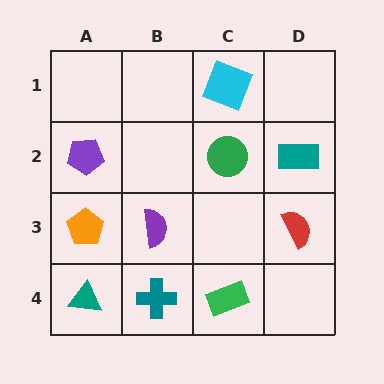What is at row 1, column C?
A cyan square.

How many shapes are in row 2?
3 shapes.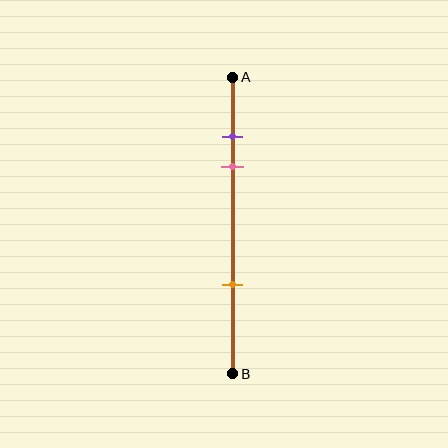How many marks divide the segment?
There are 3 marks dividing the segment.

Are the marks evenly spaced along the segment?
No, the marks are not evenly spaced.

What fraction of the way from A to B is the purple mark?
The purple mark is approximately 20% (0.2) of the way from A to B.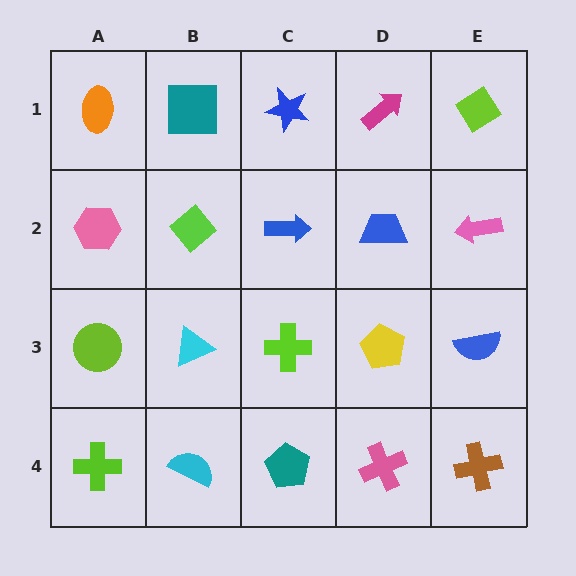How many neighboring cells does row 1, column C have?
3.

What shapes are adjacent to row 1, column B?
A lime diamond (row 2, column B), an orange ellipse (row 1, column A), a blue star (row 1, column C).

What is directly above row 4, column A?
A lime circle.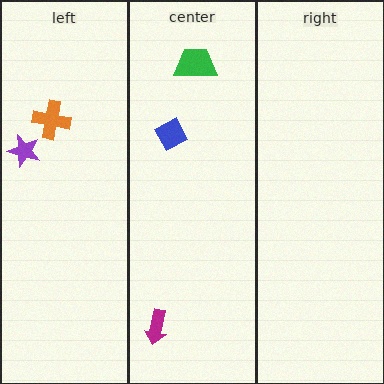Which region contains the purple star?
The left region.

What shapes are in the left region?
The orange cross, the purple star.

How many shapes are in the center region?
3.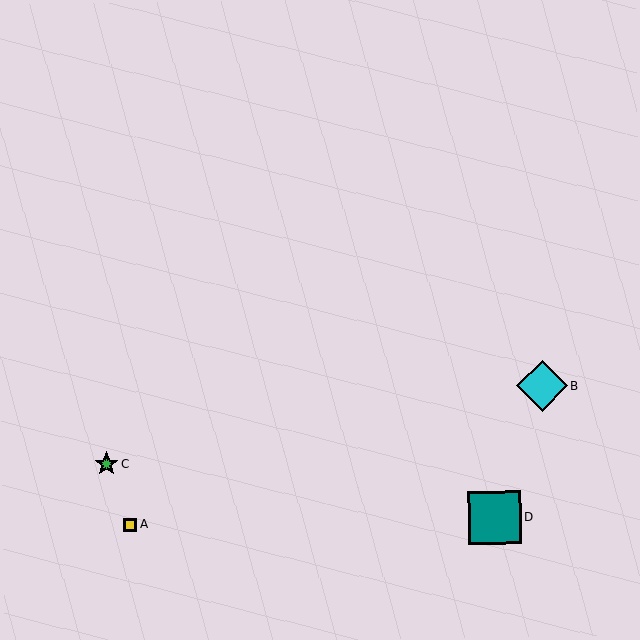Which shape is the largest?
The teal square (labeled D) is the largest.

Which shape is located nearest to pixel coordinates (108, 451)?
The green star (labeled C) at (106, 464) is nearest to that location.